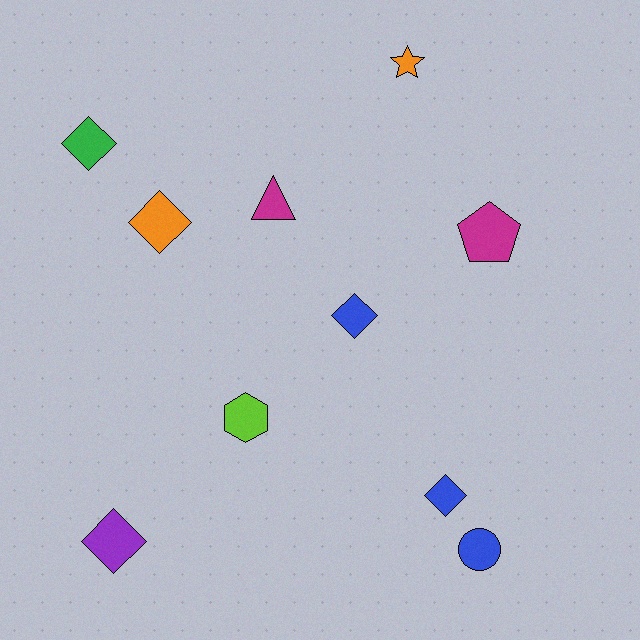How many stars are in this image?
There is 1 star.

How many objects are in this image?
There are 10 objects.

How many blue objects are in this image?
There are 3 blue objects.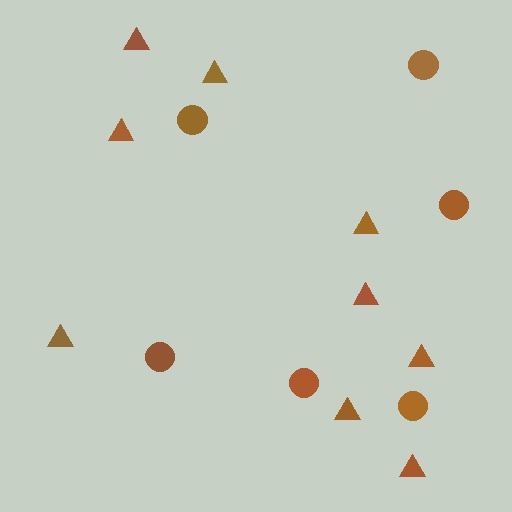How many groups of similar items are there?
There are 2 groups: one group of triangles (9) and one group of circles (6).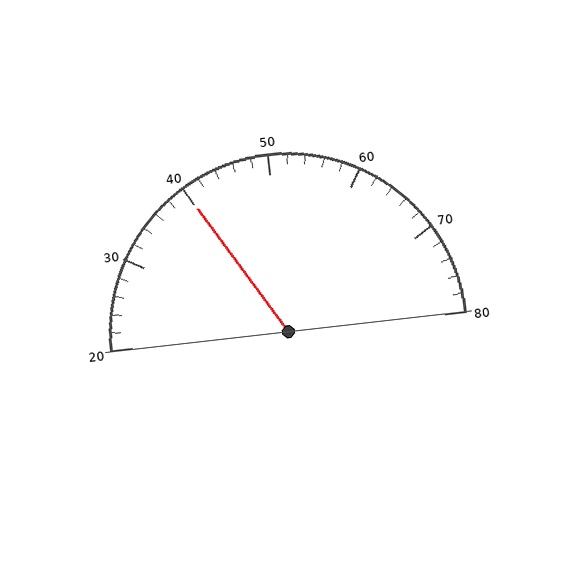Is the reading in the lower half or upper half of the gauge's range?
The reading is in the lower half of the range (20 to 80).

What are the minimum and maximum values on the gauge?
The gauge ranges from 20 to 80.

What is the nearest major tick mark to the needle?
The nearest major tick mark is 40.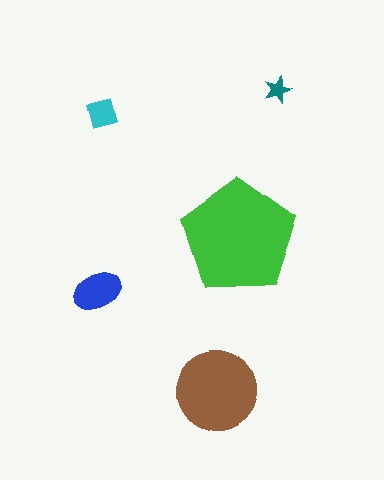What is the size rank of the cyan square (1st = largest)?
4th.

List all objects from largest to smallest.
The green pentagon, the brown circle, the blue ellipse, the cyan square, the teal star.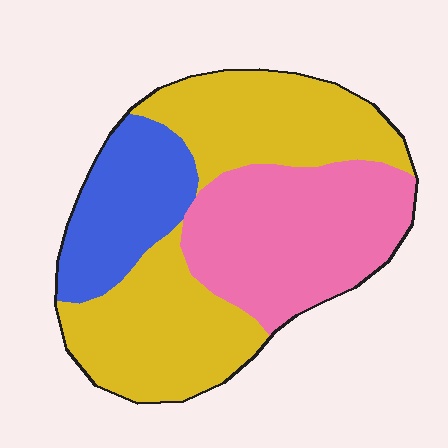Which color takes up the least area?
Blue, at roughly 20%.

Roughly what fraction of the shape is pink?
Pink takes up between a quarter and a half of the shape.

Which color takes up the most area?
Yellow, at roughly 50%.